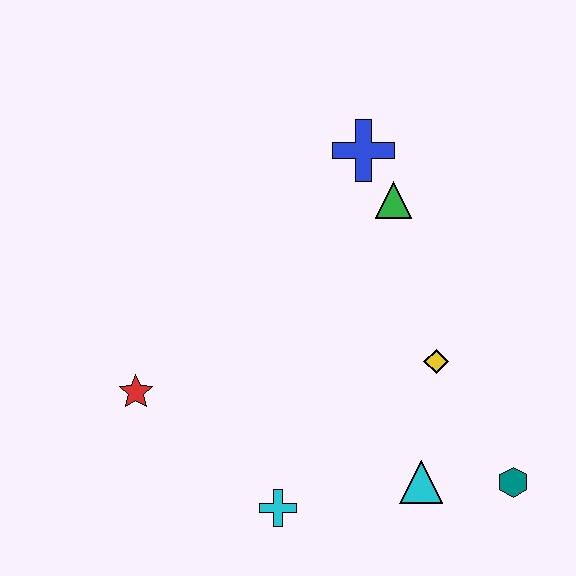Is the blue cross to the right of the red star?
Yes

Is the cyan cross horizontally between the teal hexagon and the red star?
Yes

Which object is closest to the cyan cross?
The cyan triangle is closest to the cyan cross.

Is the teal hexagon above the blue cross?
No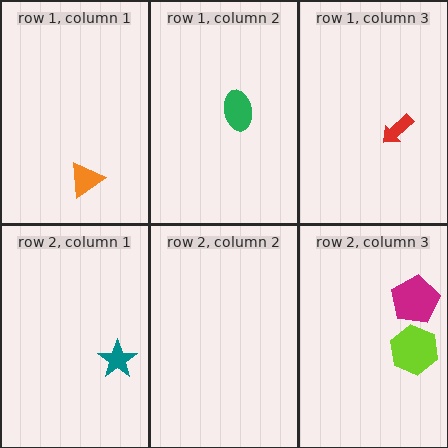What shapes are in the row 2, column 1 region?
The teal star.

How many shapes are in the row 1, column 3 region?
1.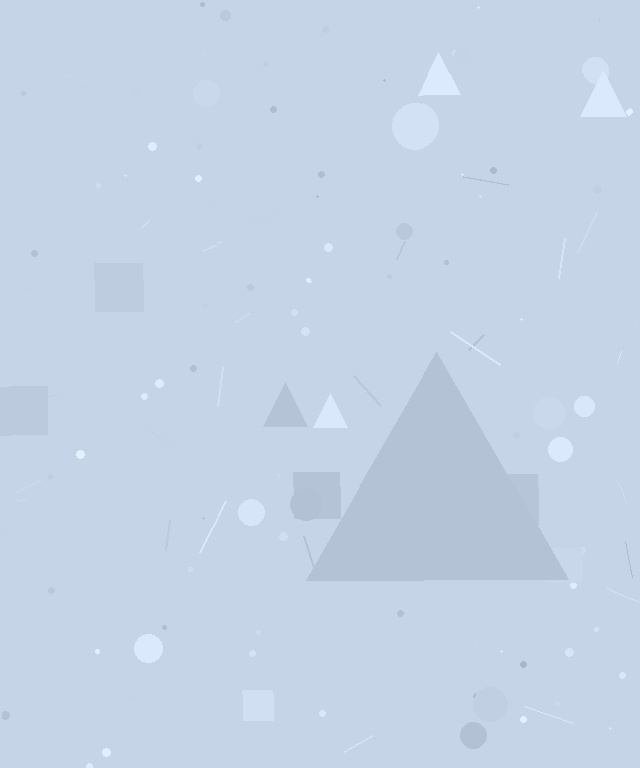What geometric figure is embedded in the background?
A triangle is embedded in the background.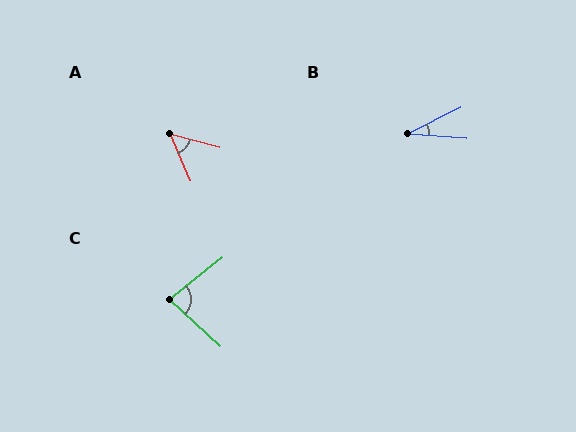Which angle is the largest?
C, at approximately 81 degrees.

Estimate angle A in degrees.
Approximately 52 degrees.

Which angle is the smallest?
B, at approximately 30 degrees.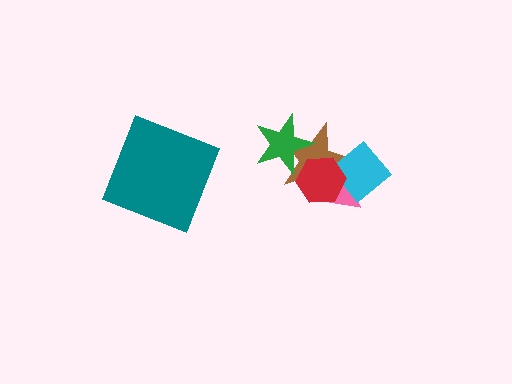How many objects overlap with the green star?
1 object overlaps with the green star.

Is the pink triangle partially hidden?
Yes, it is partially covered by another shape.